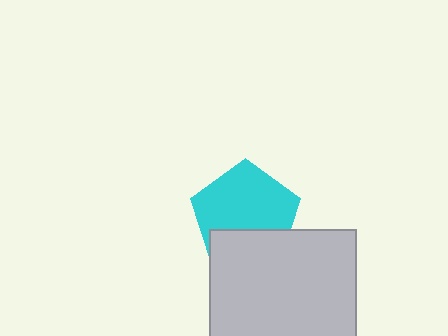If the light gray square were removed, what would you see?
You would see the complete cyan pentagon.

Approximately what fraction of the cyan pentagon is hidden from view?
Roughly 32% of the cyan pentagon is hidden behind the light gray square.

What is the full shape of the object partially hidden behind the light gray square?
The partially hidden object is a cyan pentagon.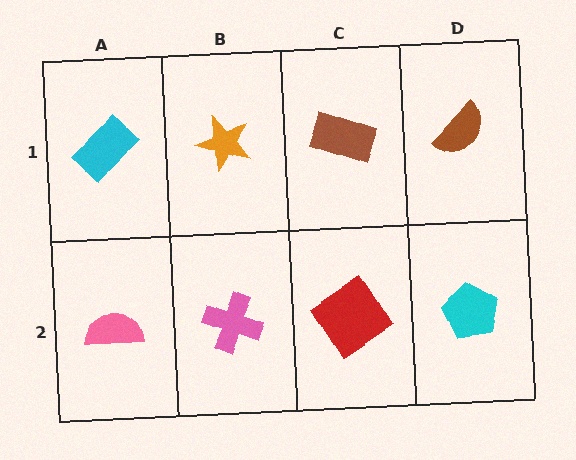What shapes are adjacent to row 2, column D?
A brown semicircle (row 1, column D), a red diamond (row 2, column C).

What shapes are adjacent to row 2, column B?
An orange star (row 1, column B), a pink semicircle (row 2, column A), a red diamond (row 2, column C).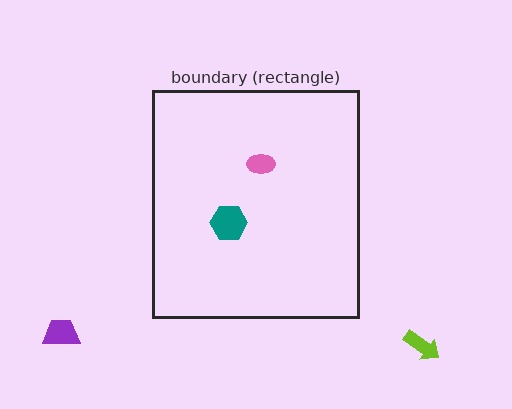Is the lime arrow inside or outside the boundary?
Outside.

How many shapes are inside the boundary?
2 inside, 2 outside.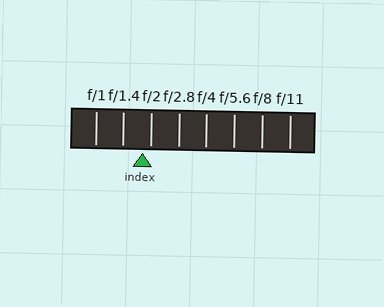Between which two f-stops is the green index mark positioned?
The index mark is between f/1.4 and f/2.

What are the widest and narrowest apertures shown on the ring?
The widest aperture shown is f/1 and the narrowest is f/11.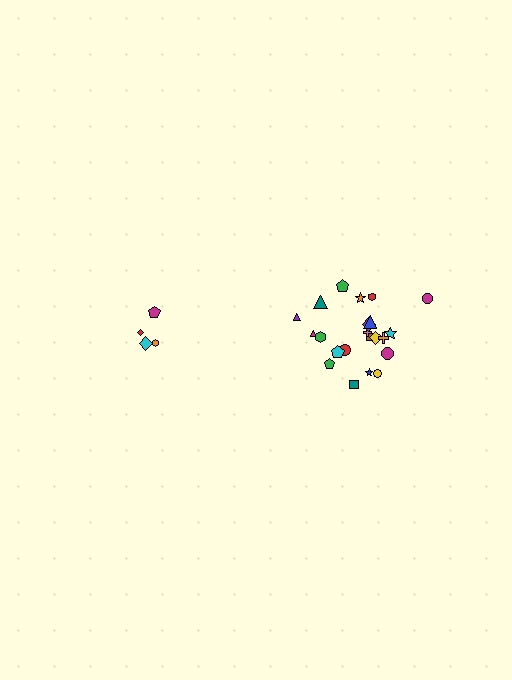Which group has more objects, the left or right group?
The right group.